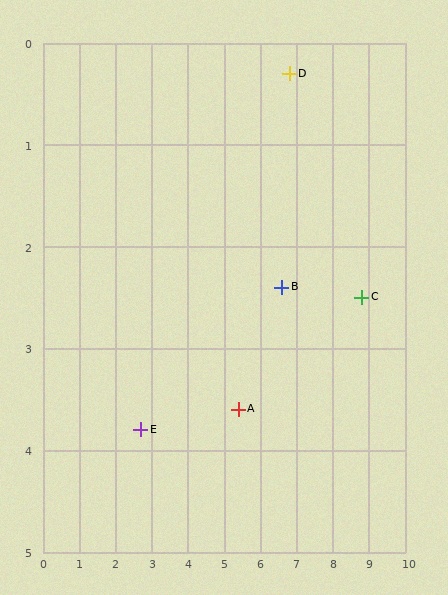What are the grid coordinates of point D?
Point D is at approximately (6.8, 0.3).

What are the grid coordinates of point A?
Point A is at approximately (5.4, 3.6).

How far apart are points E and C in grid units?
Points E and C are about 6.2 grid units apart.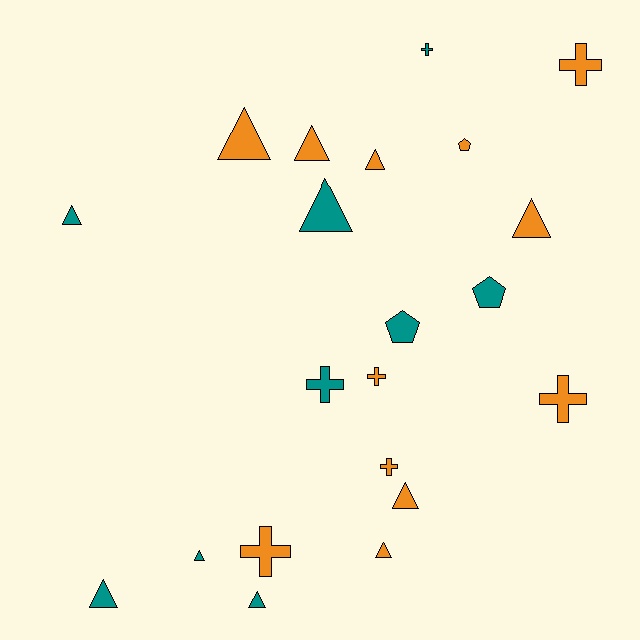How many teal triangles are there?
There are 5 teal triangles.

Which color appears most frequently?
Orange, with 12 objects.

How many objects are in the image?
There are 21 objects.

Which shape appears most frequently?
Triangle, with 11 objects.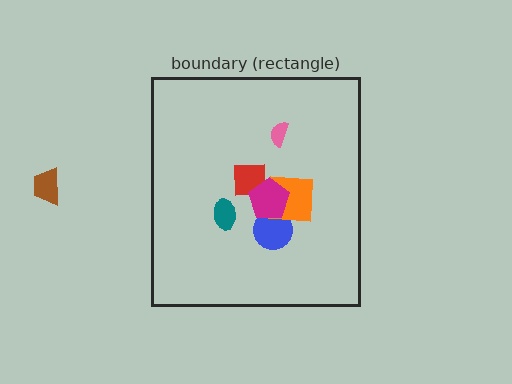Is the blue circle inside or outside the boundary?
Inside.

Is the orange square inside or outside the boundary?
Inside.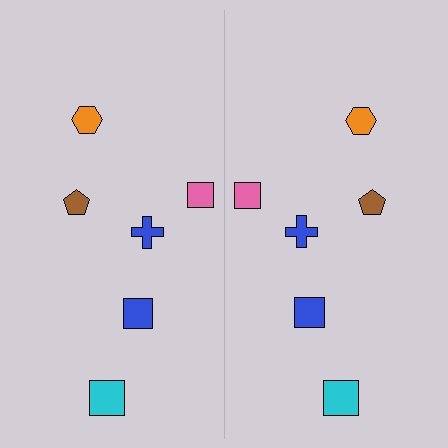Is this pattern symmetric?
Yes, this pattern has bilateral (reflection) symmetry.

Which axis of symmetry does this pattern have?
The pattern has a vertical axis of symmetry running through the center of the image.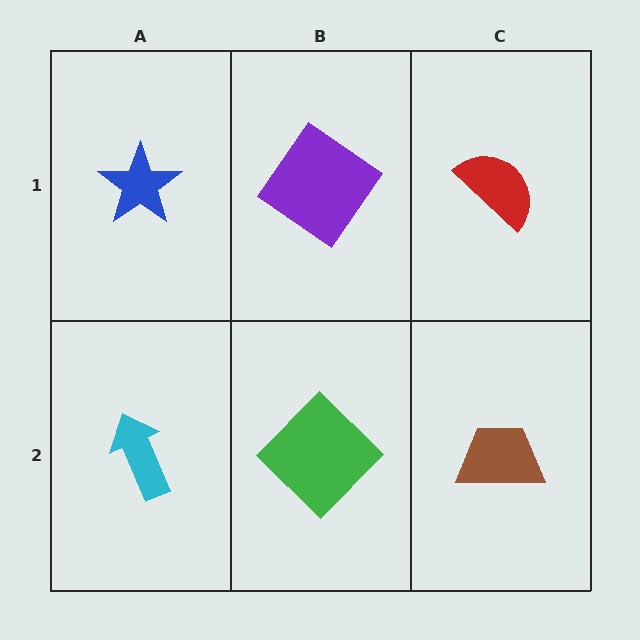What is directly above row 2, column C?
A red semicircle.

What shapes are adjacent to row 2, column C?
A red semicircle (row 1, column C), a green diamond (row 2, column B).